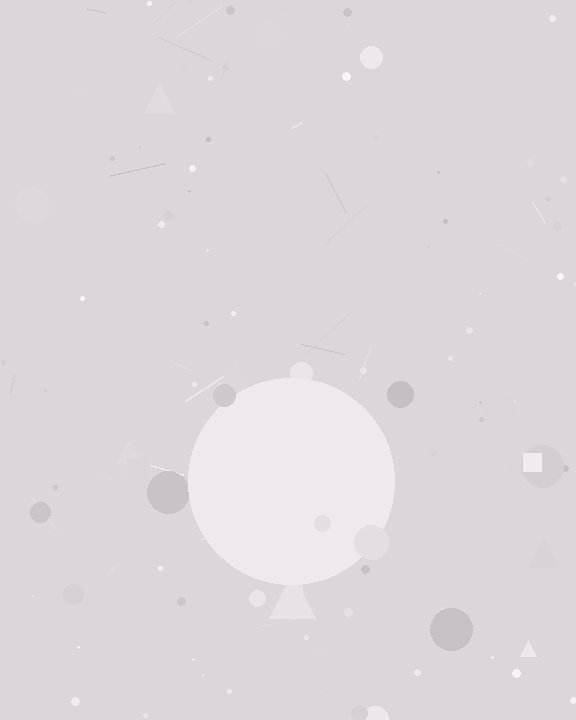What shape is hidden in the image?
A circle is hidden in the image.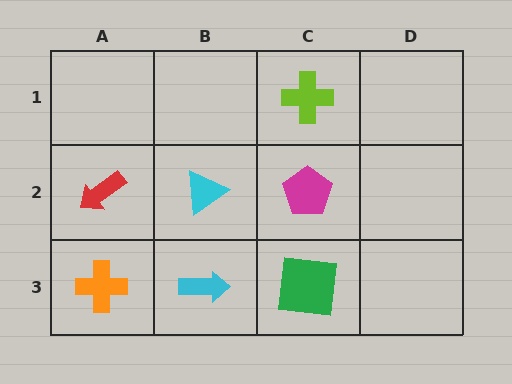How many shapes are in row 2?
3 shapes.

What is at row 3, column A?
An orange cross.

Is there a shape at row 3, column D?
No, that cell is empty.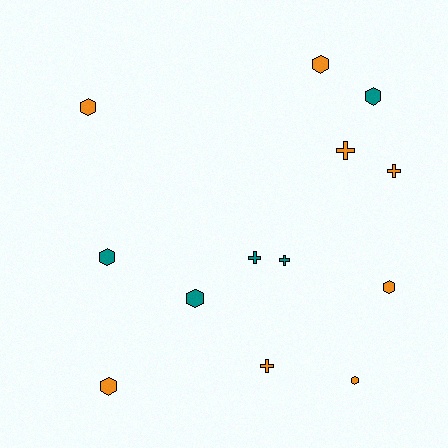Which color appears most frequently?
Orange, with 8 objects.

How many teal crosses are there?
There are 2 teal crosses.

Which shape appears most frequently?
Hexagon, with 8 objects.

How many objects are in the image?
There are 13 objects.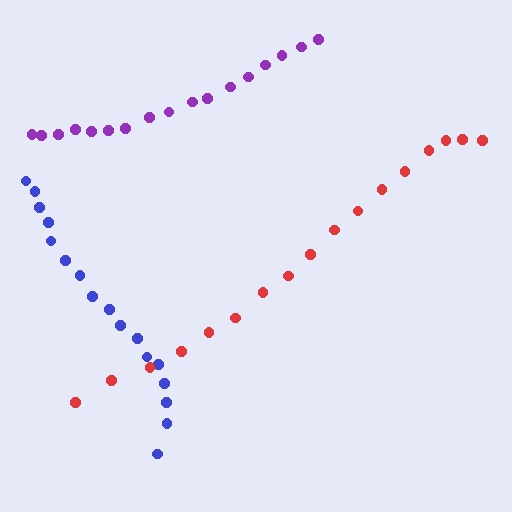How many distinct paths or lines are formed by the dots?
There are 3 distinct paths.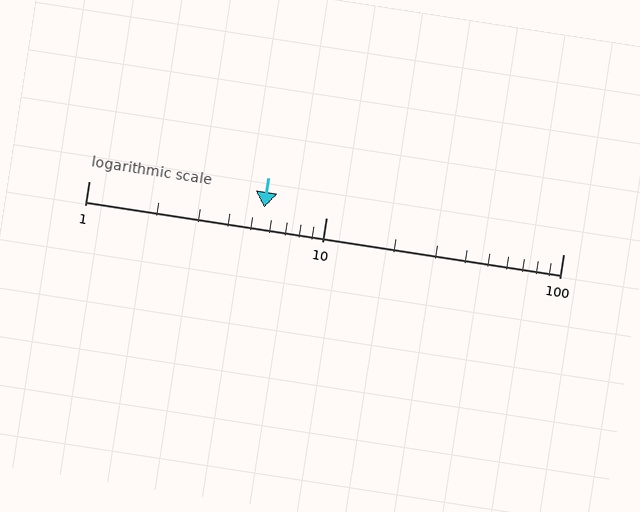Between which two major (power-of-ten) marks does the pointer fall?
The pointer is between 1 and 10.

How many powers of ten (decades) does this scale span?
The scale spans 2 decades, from 1 to 100.